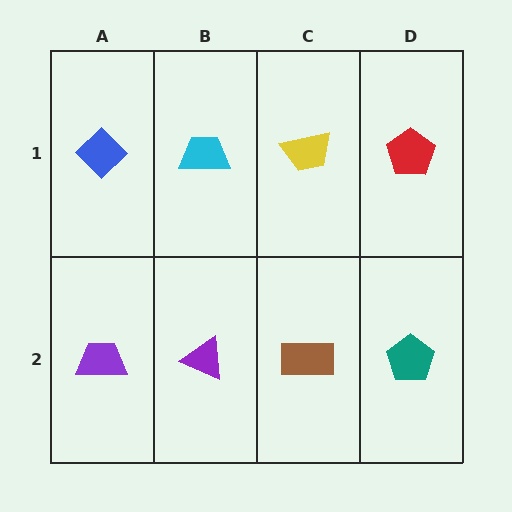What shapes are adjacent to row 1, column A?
A purple trapezoid (row 2, column A), a cyan trapezoid (row 1, column B).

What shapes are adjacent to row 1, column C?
A brown rectangle (row 2, column C), a cyan trapezoid (row 1, column B), a red pentagon (row 1, column D).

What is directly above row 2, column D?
A red pentagon.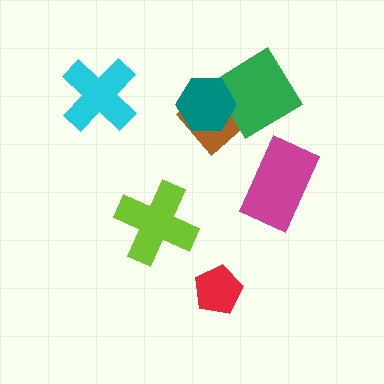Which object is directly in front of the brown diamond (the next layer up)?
The green diamond is directly in front of the brown diamond.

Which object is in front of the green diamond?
The teal hexagon is in front of the green diamond.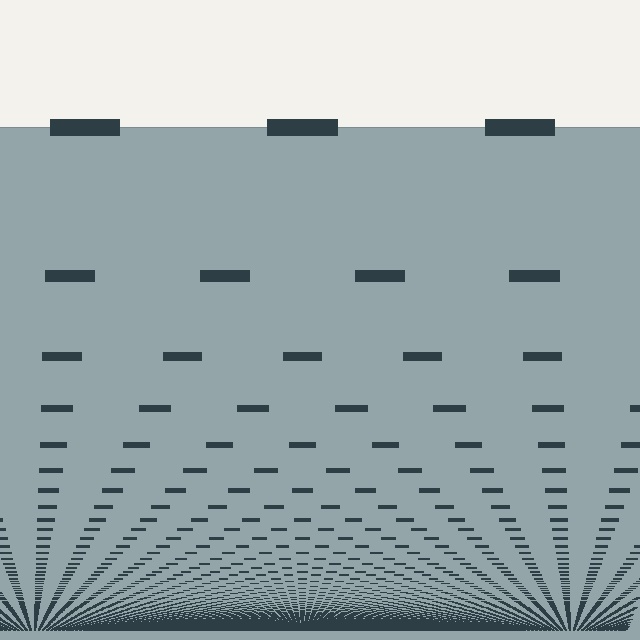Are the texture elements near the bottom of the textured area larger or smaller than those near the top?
Smaller. The gradient is inverted — elements near the bottom are smaller and denser.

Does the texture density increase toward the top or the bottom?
Density increases toward the bottom.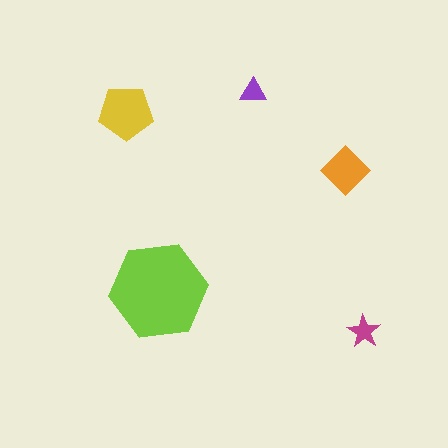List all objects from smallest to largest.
The purple triangle, the magenta star, the orange diamond, the yellow pentagon, the lime hexagon.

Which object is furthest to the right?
The magenta star is rightmost.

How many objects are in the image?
There are 5 objects in the image.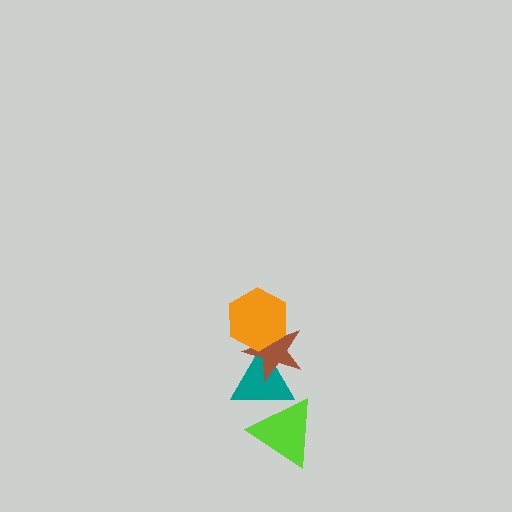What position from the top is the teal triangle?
The teal triangle is 3rd from the top.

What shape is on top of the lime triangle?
The teal triangle is on top of the lime triangle.